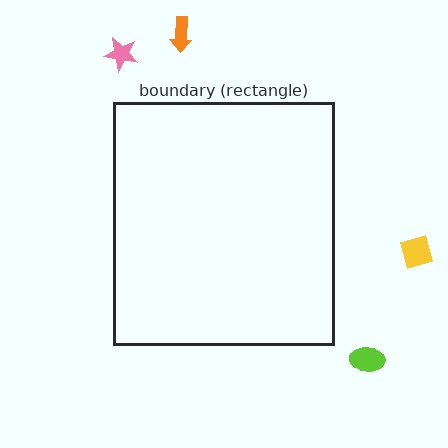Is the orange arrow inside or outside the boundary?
Outside.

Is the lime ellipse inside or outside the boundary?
Outside.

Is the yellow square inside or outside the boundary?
Outside.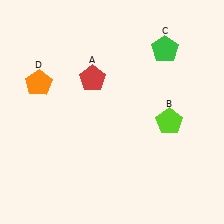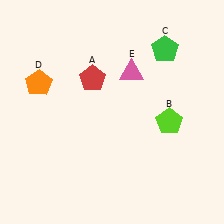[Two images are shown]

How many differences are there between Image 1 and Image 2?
There is 1 difference between the two images.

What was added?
A pink triangle (E) was added in Image 2.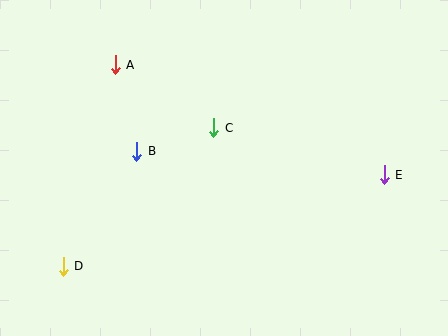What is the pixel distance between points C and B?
The distance between C and B is 81 pixels.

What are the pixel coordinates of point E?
Point E is at (384, 175).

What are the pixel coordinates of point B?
Point B is at (137, 151).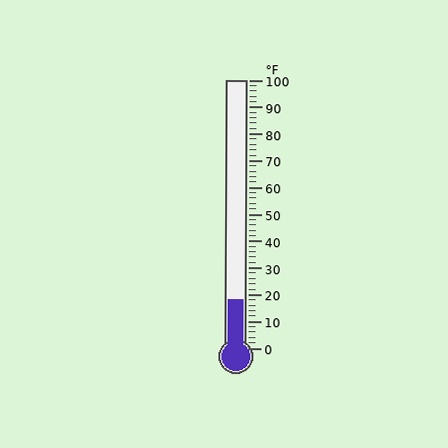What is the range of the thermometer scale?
The thermometer scale ranges from 0°F to 100°F.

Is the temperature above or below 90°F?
The temperature is below 90°F.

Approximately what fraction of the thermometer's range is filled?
The thermometer is filled to approximately 20% of its range.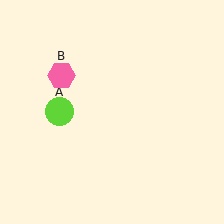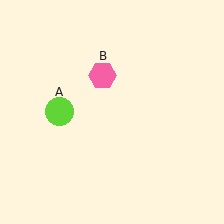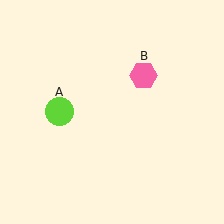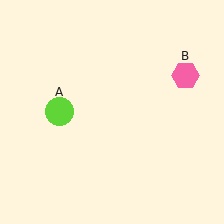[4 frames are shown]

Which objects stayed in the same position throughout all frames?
Lime circle (object A) remained stationary.